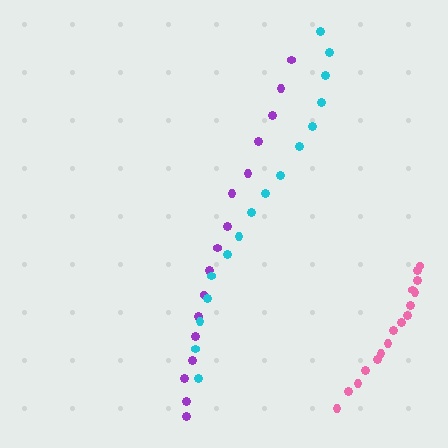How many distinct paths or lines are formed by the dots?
There are 3 distinct paths.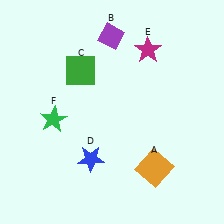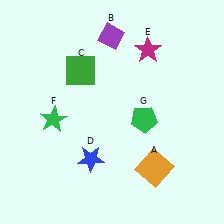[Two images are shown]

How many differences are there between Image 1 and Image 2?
There is 1 difference between the two images.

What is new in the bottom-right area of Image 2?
A green pentagon (G) was added in the bottom-right area of Image 2.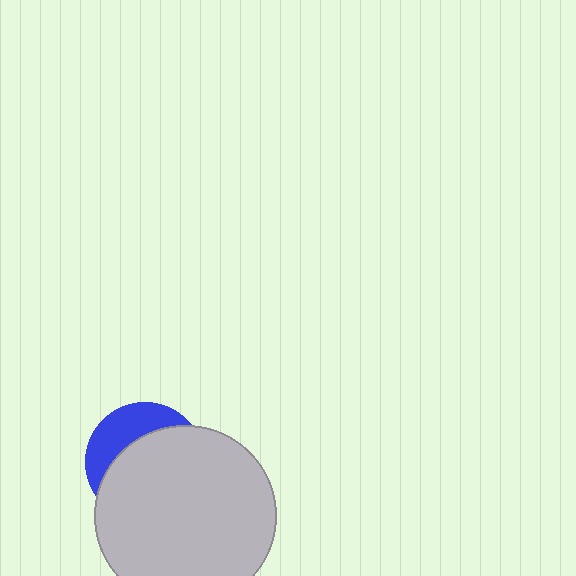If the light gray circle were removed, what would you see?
You would see the complete blue circle.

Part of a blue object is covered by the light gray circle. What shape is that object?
It is a circle.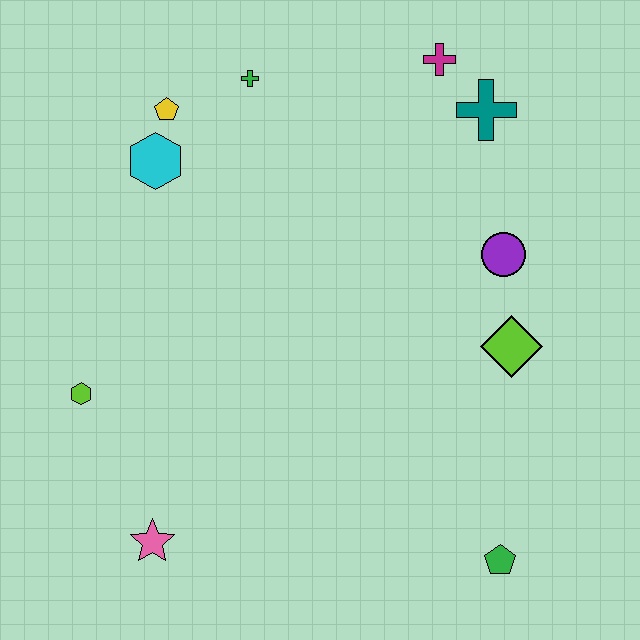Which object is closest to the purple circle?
The lime diamond is closest to the purple circle.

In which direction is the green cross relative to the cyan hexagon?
The green cross is to the right of the cyan hexagon.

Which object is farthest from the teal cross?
The pink star is farthest from the teal cross.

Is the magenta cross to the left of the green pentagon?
Yes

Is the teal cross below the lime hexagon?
No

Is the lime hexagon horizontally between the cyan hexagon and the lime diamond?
No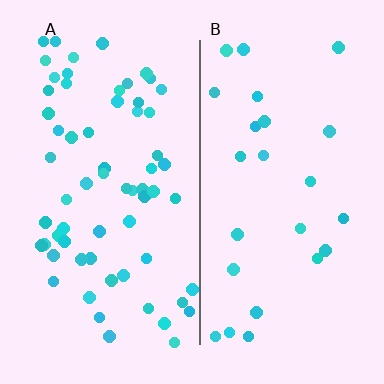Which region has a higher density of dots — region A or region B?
A (the left).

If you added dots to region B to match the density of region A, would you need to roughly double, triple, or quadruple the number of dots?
Approximately triple.